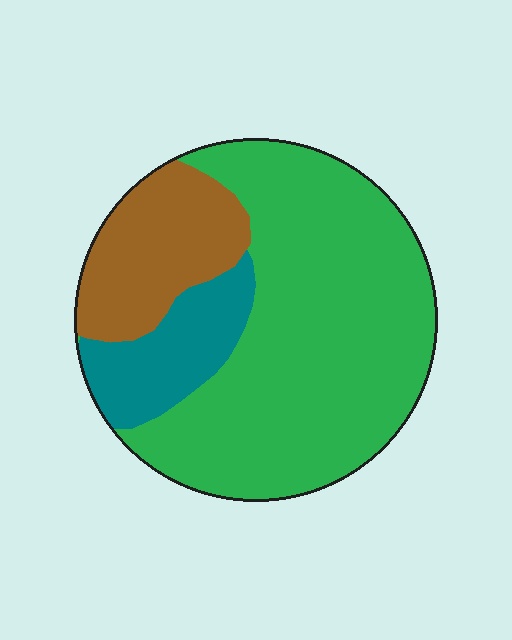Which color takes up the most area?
Green, at roughly 65%.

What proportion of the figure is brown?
Brown covers 20% of the figure.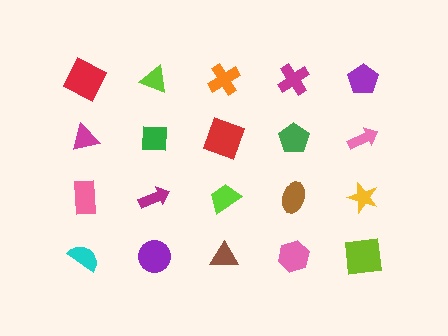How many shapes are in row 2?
5 shapes.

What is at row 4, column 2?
A purple circle.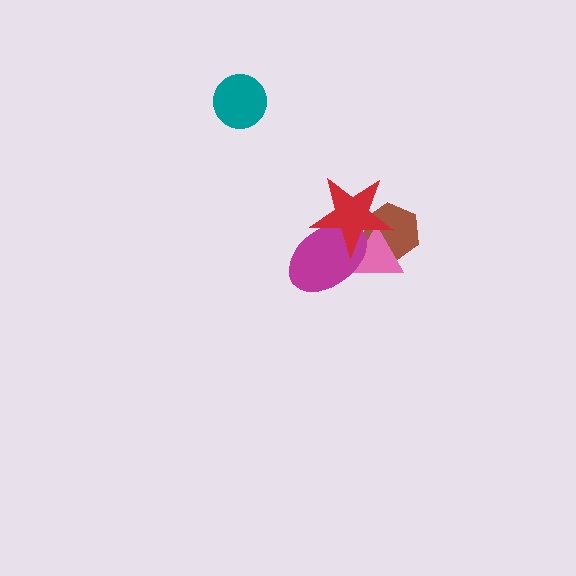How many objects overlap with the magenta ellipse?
2 objects overlap with the magenta ellipse.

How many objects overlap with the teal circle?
0 objects overlap with the teal circle.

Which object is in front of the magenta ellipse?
The red star is in front of the magenta ellipse.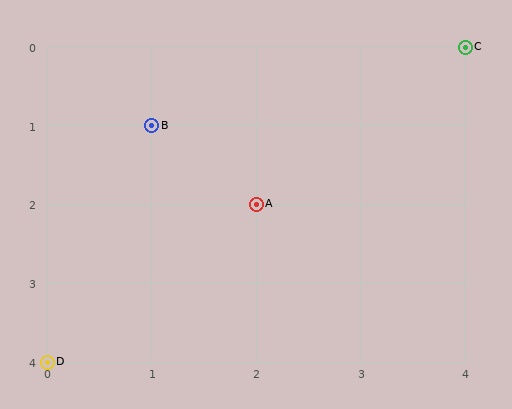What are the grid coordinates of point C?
Point C is at grid coordinates (4, 0).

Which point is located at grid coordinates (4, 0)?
Point C is at (4, 0).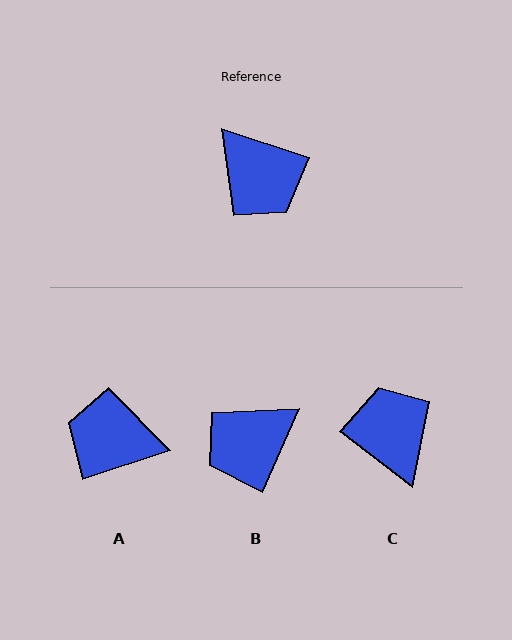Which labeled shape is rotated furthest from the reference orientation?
C, about 161 degrees away.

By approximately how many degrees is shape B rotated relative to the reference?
Approximately 95 degrees clockwise.